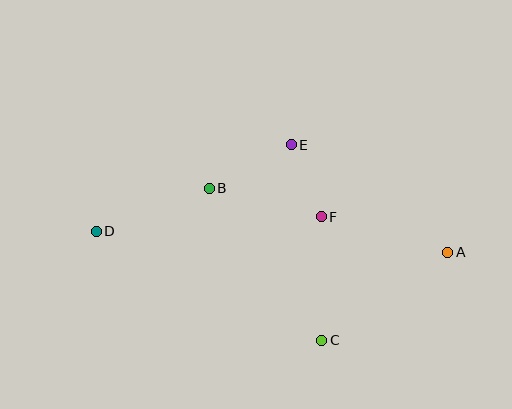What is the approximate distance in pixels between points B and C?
The distance between B and C is approximately 189 pixels.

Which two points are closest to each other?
Points E and F are closest to each other.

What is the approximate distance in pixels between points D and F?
The distance between D and F is approximately 226 pixels.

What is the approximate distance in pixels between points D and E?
The distance between D and E is approximately 214 pixels.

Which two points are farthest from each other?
Points A and D are farthest from each other.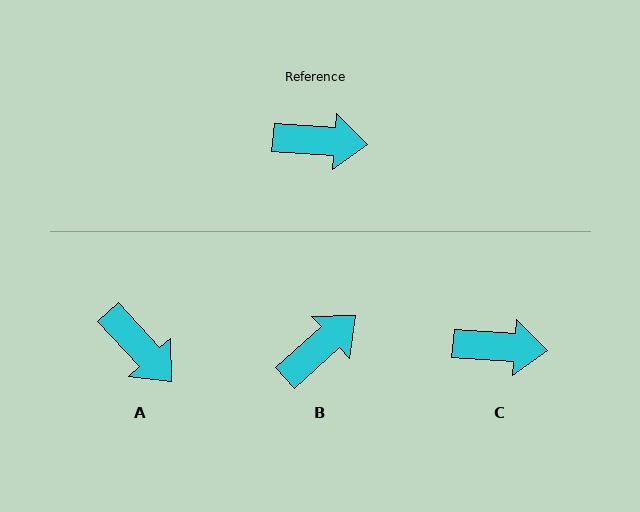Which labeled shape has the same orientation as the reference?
C.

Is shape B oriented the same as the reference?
No, it is off by about 46 degrees.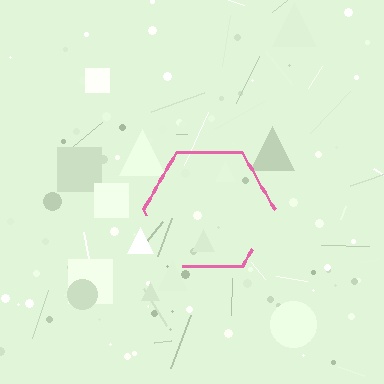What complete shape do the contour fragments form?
The contour fragments form a hexagon.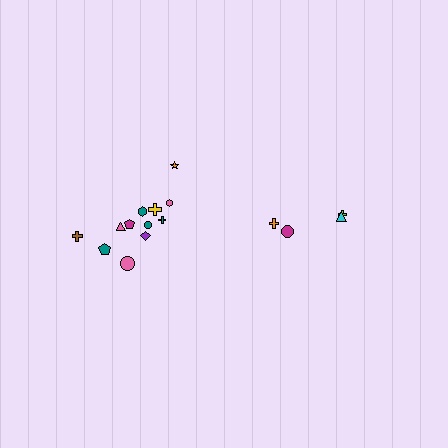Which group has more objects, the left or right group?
The left group.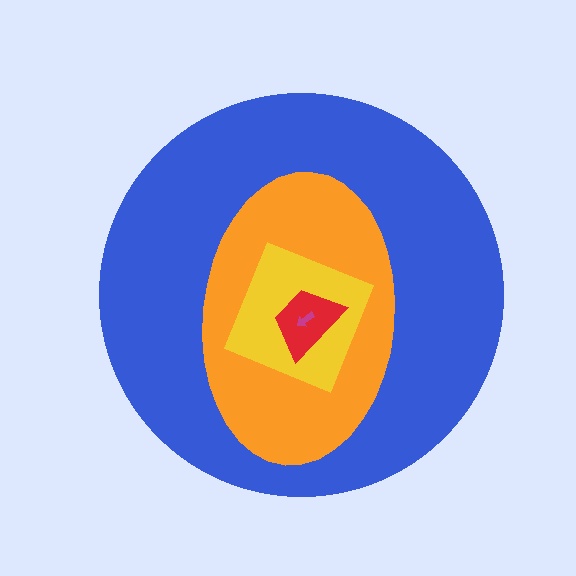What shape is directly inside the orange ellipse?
The yellow square.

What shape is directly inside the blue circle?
The orange ellipse.